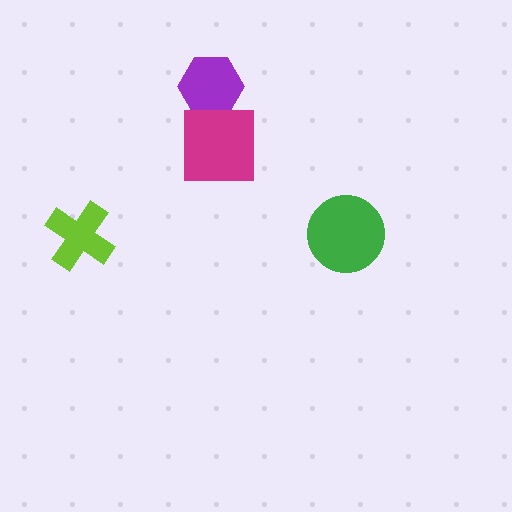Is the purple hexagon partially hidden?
Yes, it is partially covered by another shape.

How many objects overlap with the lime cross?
0 objects overlap with the lime cross.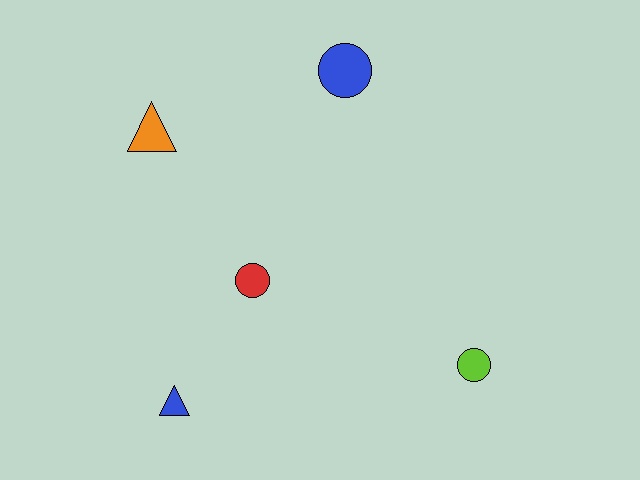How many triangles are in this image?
There are 2 triangles.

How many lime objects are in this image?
There is 1 lime object.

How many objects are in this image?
There are 5 objects.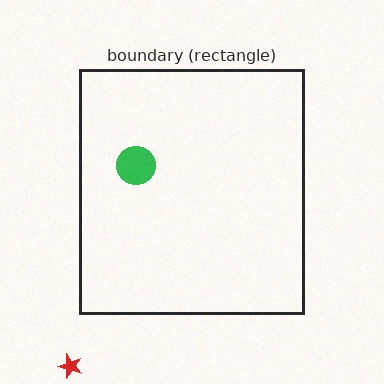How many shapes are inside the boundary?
1 inside, 1 outside.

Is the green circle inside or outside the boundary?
Inside.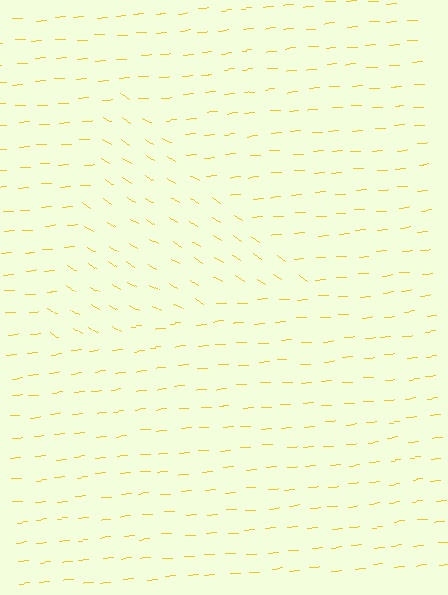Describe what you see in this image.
The image is filled with small yellow line segments. A triangle region in the image has lines oriented differently from the surrounding lines, creating a visible texture boundary.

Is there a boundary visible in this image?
Yes, there is a texture boundary formed by a change in line orientation.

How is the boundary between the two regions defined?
The boundary is defined purely by a change in line orientation (approximately 37 degrees difference). All lines are the same color and thickness.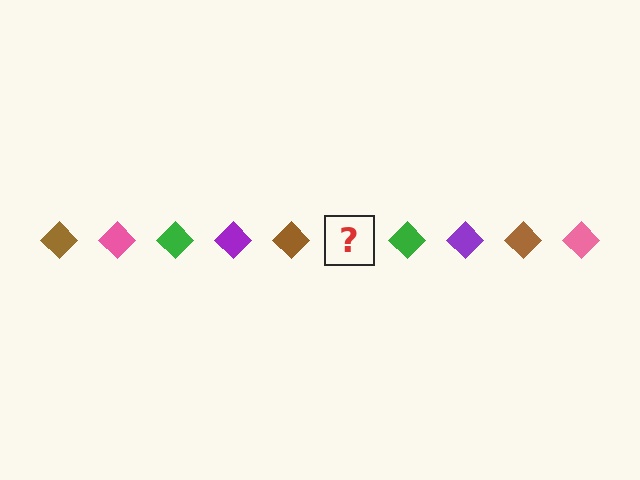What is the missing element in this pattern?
The missing element is a pink diamond.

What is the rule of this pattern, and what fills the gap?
The rule is that the pattern cycles through brown, pink, green, purple diamonds. The gap should be filled with a pink diamond.